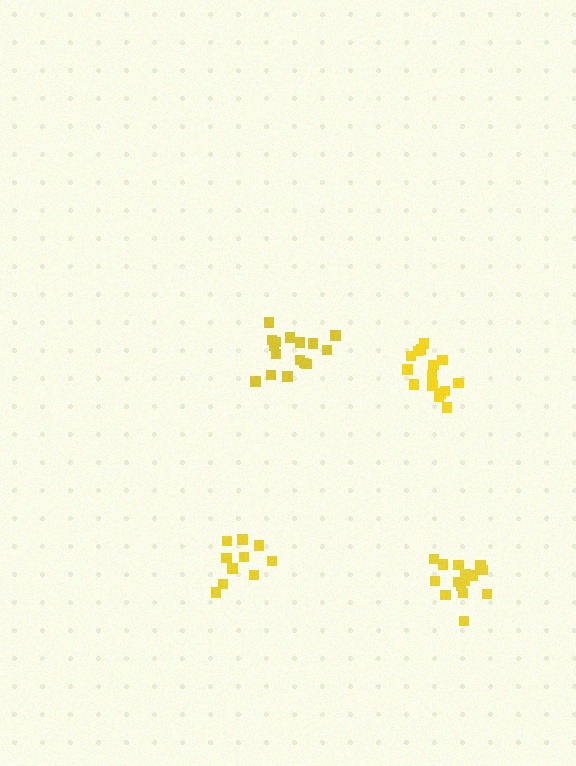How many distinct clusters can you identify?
There are 4 distinct clusters.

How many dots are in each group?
Group 1: 10 dots, Group 2: 16 dots, Group 3: 15 dots, Group 4: 15 dots (56 total).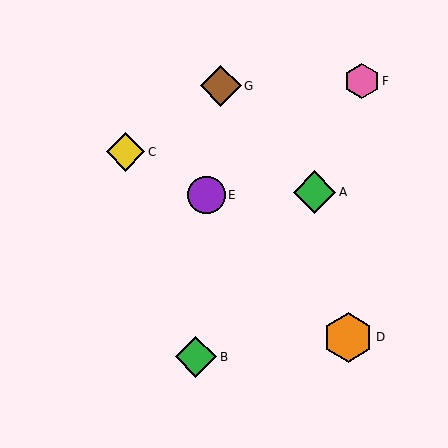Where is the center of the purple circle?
The center of the purple circle is at (207, 195).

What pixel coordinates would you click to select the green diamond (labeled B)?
Click at (196, 357) to select the green diamond B.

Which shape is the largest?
The orange hexagon (labeled D) is the largest.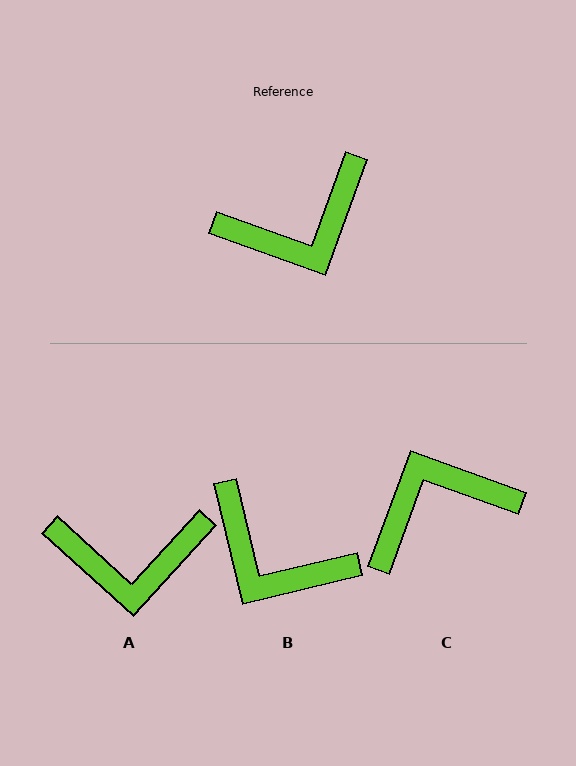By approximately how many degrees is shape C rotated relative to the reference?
Approximately 179 degrees counter-clockwise.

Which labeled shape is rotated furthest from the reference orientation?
C, about 179 degrees away.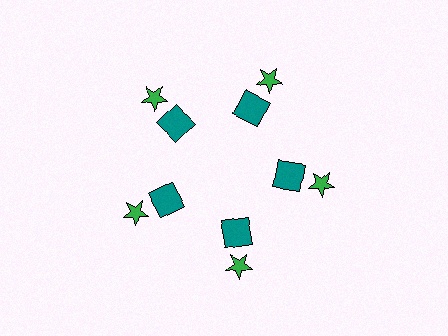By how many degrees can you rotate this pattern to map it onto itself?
The pattern maps onto itself every 72 degrees of rotation.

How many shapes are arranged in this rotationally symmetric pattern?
There are 15 shapes, arranged in 5 groups of 3.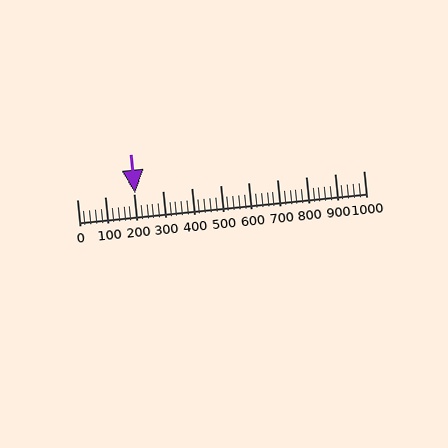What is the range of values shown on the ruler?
The ruler shows values from 0 to 1000.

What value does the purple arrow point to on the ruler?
The purple arrow points to approximately 205.